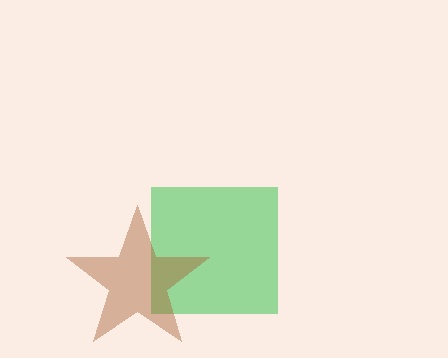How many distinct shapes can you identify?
There are 2 distinct shapes: a green square, a brown star.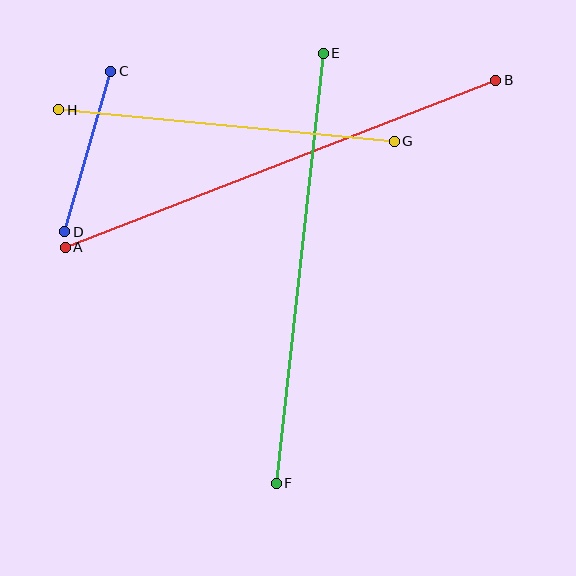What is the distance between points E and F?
The distance is approximately 432 pixels.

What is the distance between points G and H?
The distance is approximately 337 pixels.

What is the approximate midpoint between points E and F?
The midpoint is at approximately (300, 268) pixels.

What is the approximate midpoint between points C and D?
The midpoint is at approximately (88, 152) pixels.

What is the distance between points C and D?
The distance is approximately 167 pixels.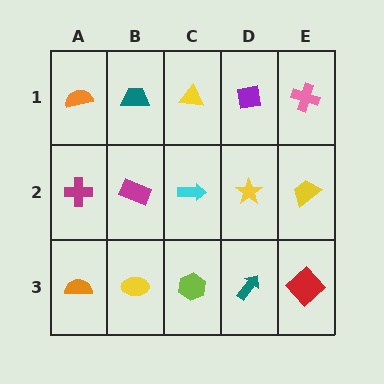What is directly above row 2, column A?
An orange semicircle.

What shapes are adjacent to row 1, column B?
A magenta rectangle (row 2, column B), an orange semicircle (row 1, column A), a yellow triangle (row 1, column C).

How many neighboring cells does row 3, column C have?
3.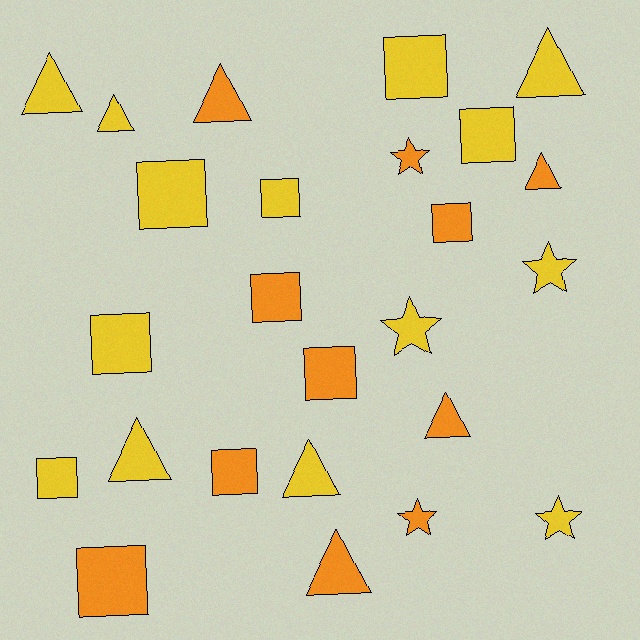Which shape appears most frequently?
Square, with 11 objects.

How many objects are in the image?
There are 25 objects.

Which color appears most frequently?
Yellow, with 14 objects.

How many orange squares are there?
There are 5 orange squares.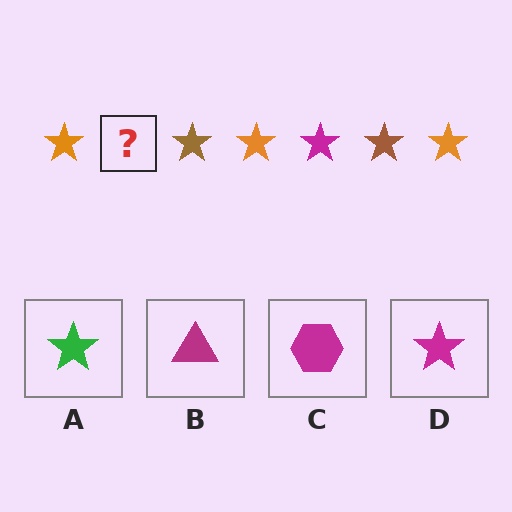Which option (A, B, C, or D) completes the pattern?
D.